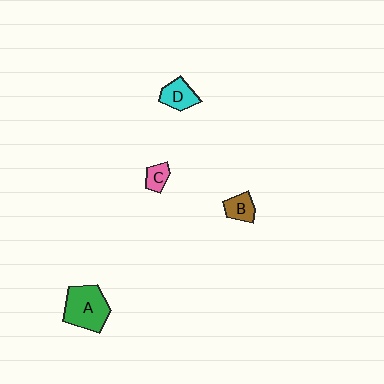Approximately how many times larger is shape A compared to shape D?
Approximately 1.9 times.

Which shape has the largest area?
Shape A (green).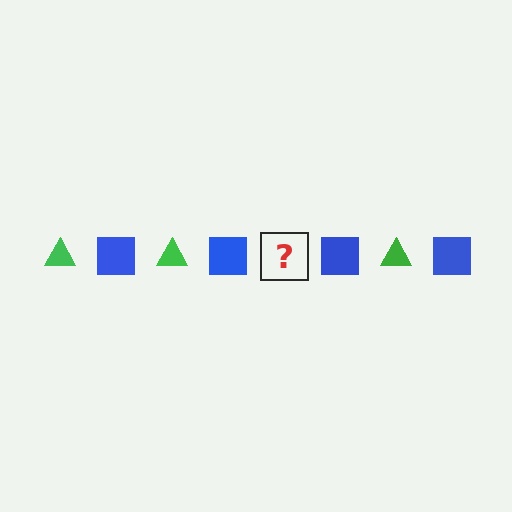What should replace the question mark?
The question mark should be replaced with a green triangle.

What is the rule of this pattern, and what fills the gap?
The rule is that the pattern alternates between green triangle and blue square. The gap should be filled with a green triangle.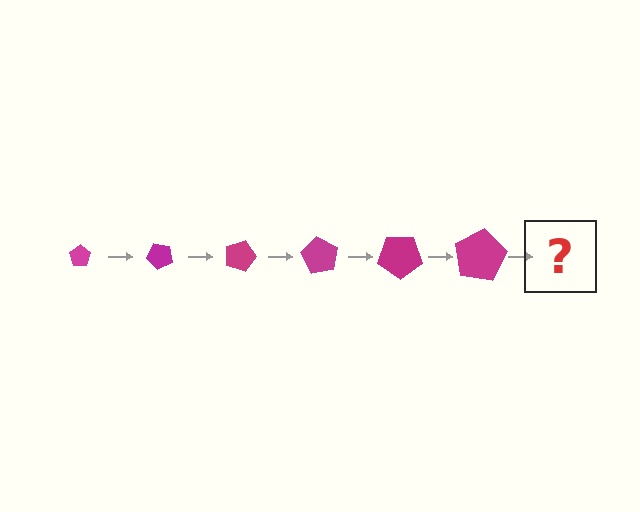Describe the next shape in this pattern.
It should be a pentagon, larger than the previous one and rotated 270 degrees from the start.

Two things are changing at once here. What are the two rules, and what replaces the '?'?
The two rules are that the pentagon grows larger each step and it rotates 45 degrees each step. The '?' should be a pentagon, larger than the previous one and rotated 270 degrees from the start.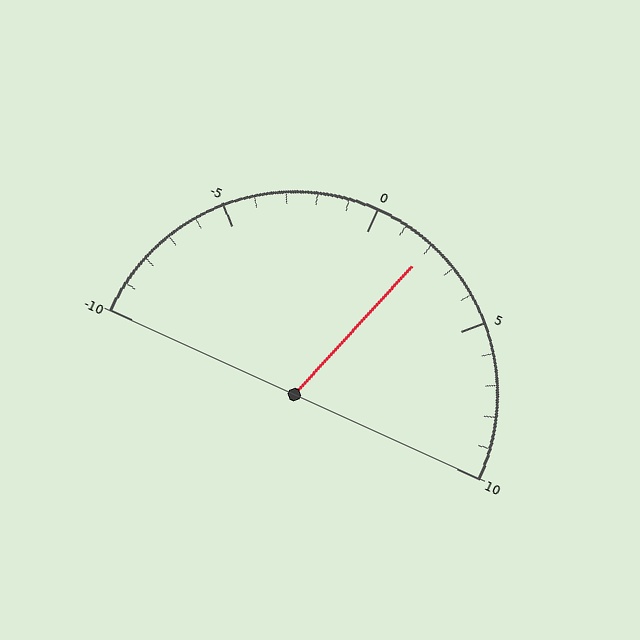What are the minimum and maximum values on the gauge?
The gauge ranges from -10 to 10.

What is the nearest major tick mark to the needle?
The nearest major tick mark is 0.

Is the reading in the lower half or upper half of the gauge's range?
The reading is in the upper half of the range (-10 to 10).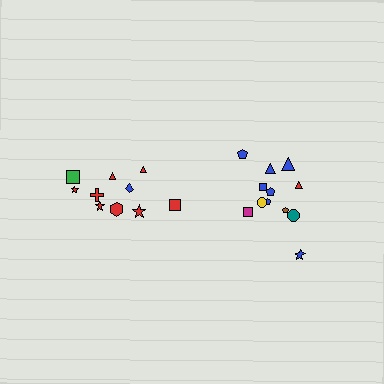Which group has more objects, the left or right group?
The right group.